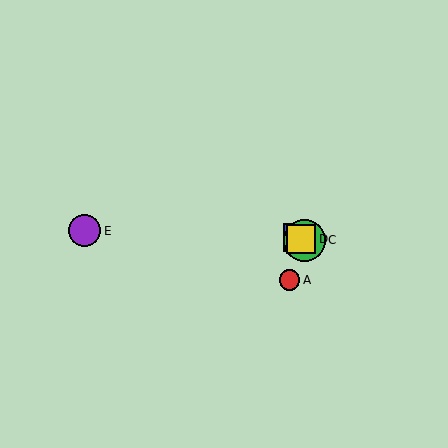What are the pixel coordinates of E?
Object E is at (85, 231).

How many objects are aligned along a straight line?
3 objects (B, C, D) are aligned along a straight line.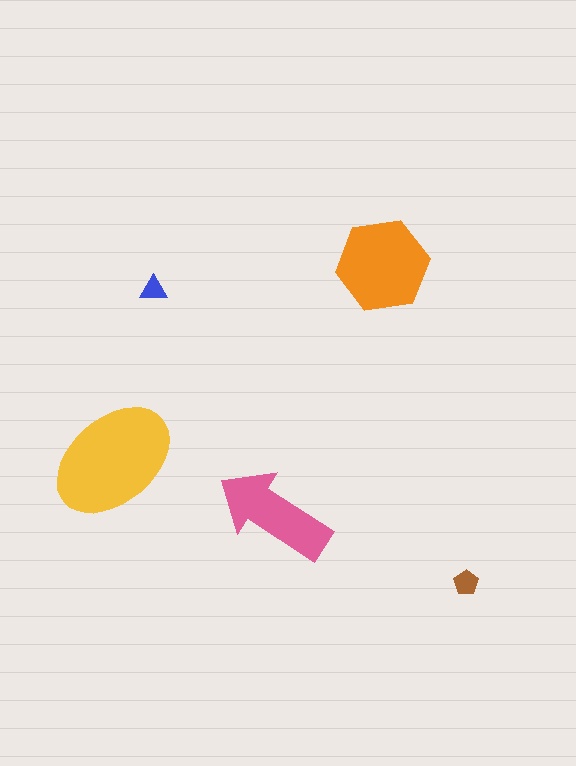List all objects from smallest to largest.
The blue triangle, the brown pentagon, the pink arrow, the orange hexagon, the yellow ellipse.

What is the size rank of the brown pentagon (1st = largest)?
4th.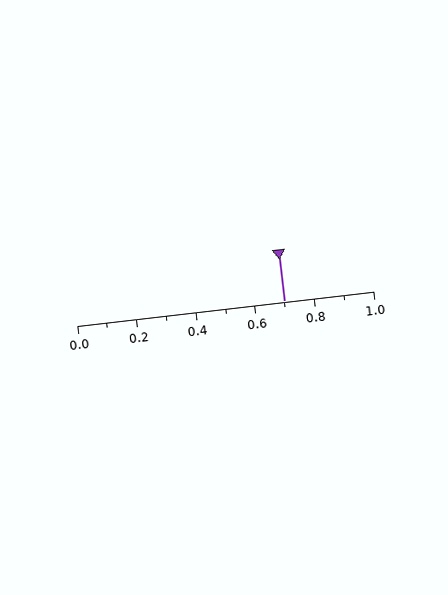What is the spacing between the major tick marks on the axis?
The major ticks are spaced 0.2 apart.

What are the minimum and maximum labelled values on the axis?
The axis runs from 0.0 to 1.0.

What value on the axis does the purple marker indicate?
The marker indicates approximately 0.7.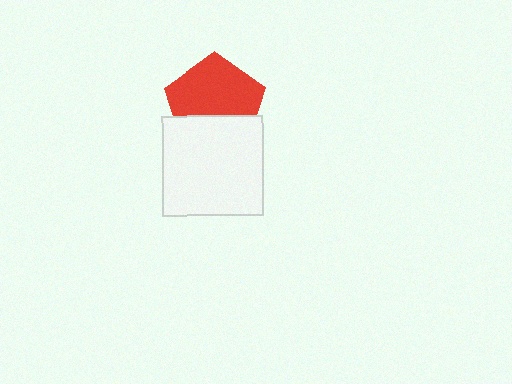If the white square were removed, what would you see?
You would see the complete red pentagon.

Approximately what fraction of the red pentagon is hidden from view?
Roughly 35% of the red pentagon is hidden behind the white square.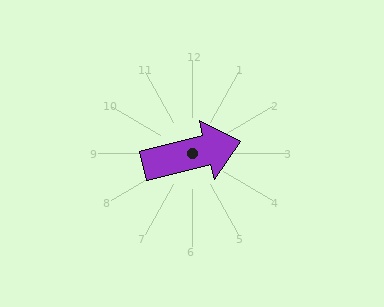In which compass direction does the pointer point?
East.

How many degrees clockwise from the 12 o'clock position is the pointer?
Approximately 76 degrees.